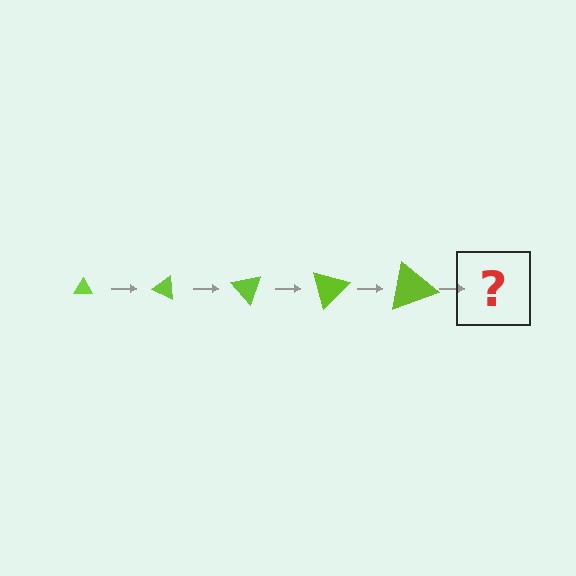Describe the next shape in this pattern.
It should be a triangle, larger than the previous one and rotated 125 degrees from the start.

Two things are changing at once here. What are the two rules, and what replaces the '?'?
The two rules are that the triangle grows larger each step and it rotates 25 degrees each step. The '?' should be a triangle, larger than the previous one and rotated 125 degrees from the start.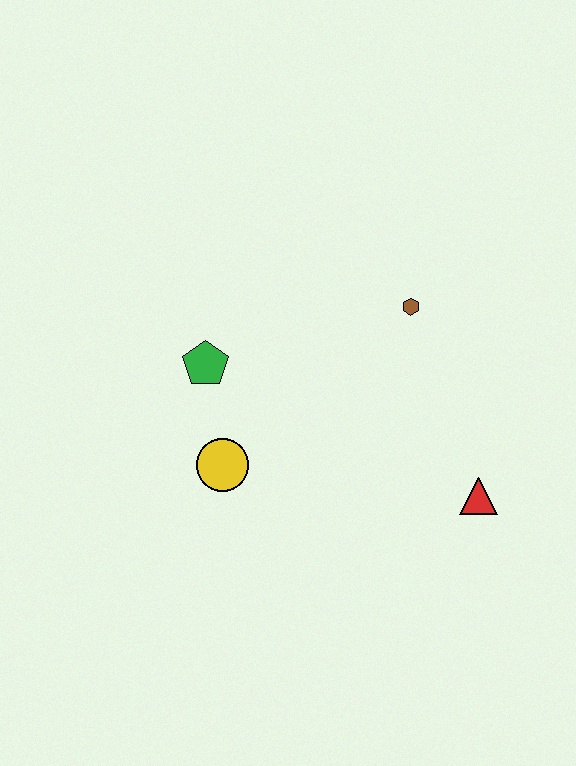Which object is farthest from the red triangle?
The green pentagon is farthest from the red triangle.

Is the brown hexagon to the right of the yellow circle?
Yes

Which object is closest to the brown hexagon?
The red triangle is closest to the brown hexagon.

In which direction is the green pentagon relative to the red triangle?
The green pentagon is to the left of the red triangle.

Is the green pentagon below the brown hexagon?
Yes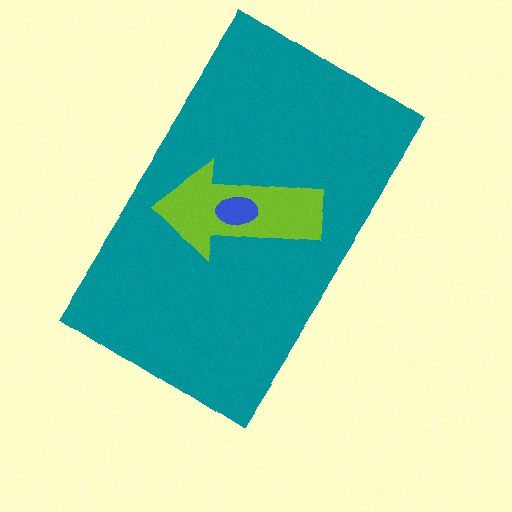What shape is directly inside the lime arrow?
The blue ellipse.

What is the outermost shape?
The teal rectangle.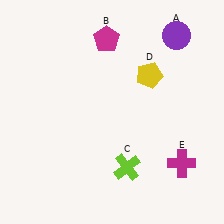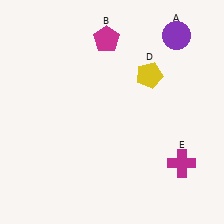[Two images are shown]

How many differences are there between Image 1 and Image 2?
There is 1 difference between the two images.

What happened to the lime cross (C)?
The lime cross (C) was removed in Image 2. It was in the bottom-right area of Image 1.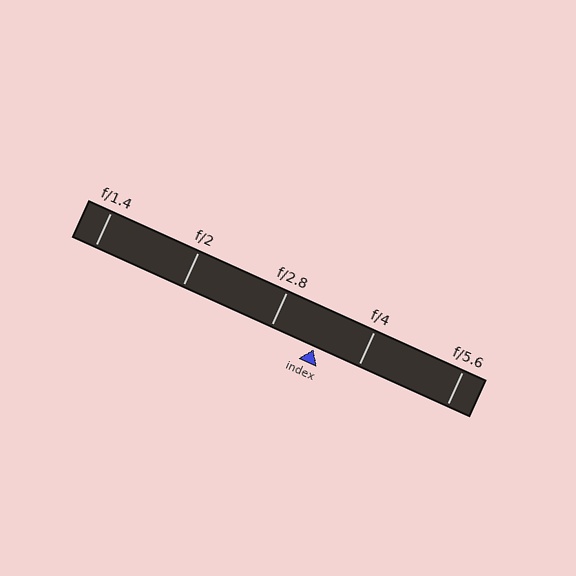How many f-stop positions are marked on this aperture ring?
There are 5 f-stop positions marked.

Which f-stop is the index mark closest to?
The index mark is closest to f/2.8.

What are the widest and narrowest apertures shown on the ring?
The widest aperture shown is f/1.4 and the narrowest is f/5.6.